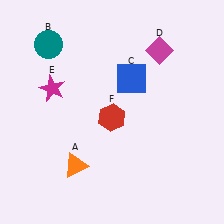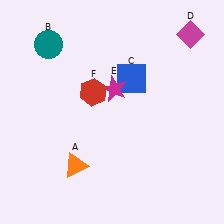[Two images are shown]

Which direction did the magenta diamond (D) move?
The magenta diamond (D) moved right.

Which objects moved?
The objects that moved are: the magenta diamond (D), the magenta star (E), the red hexagon (F).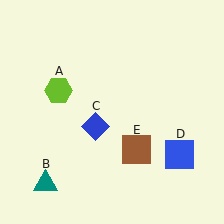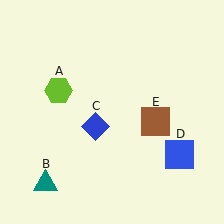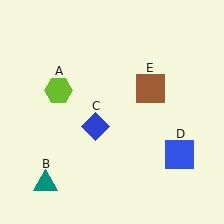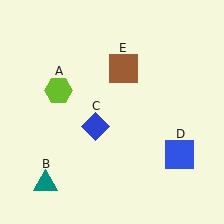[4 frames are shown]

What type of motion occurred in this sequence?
The brown square (object E) rotated counterclockwise around the center of the scene.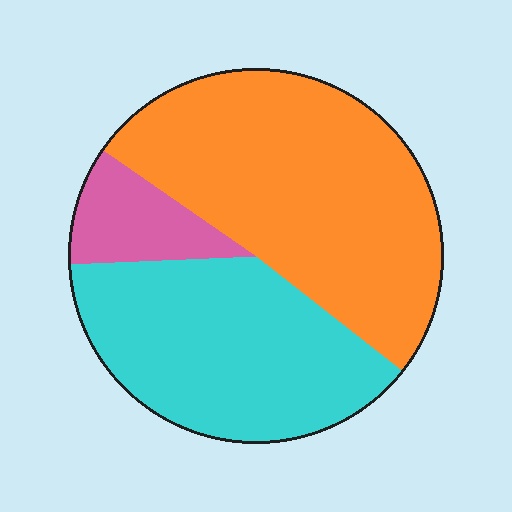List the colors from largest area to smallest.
From largest to smallest: orange, cyan, pink.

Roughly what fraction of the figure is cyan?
Cyan takes up about three eighths (3/8) of the figure.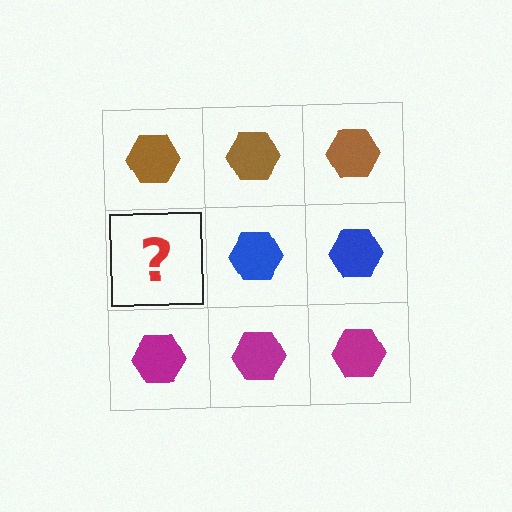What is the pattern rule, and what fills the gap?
The rule is that each row has a consistent color. The gap should be filled with a blue hexagon.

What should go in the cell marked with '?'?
The missing cell should contain a blue hexagon.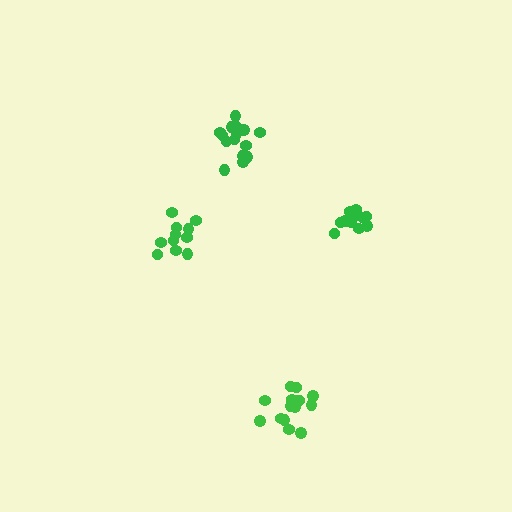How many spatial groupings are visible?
There are 4 spatial groupings.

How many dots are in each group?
Group 1: 11 dots, Group 2: 15 dots, Group 3: 16 dots, Group 4: 11 dots (53 total).